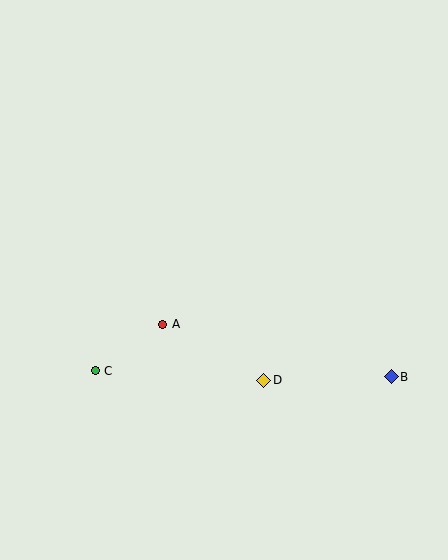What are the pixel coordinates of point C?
Point C is at (95, 371).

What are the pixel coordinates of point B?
Point B is at (391, 377).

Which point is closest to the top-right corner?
Point B is closest to the top-right corner.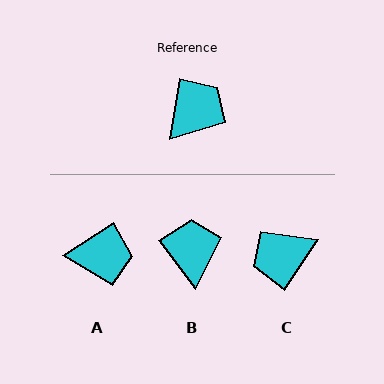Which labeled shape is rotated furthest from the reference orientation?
C, about 155 degrees away.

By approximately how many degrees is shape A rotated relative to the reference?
Approximately 48 degrees clockwise.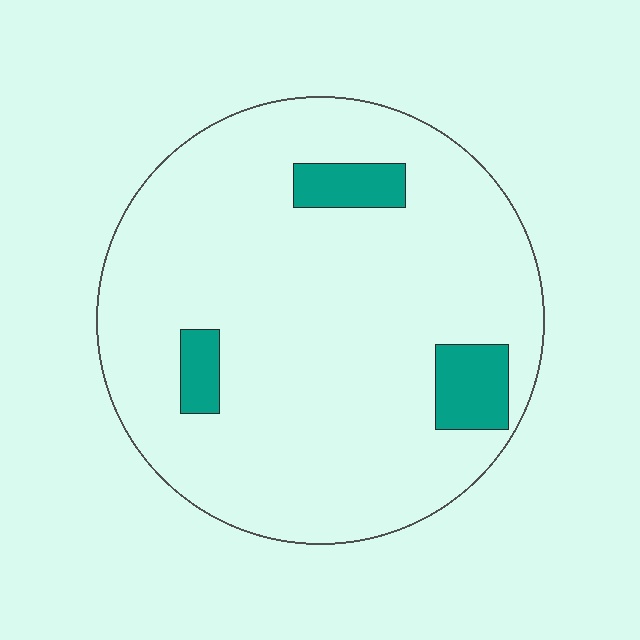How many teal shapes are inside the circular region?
3.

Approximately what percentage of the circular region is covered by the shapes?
Approximately 10%.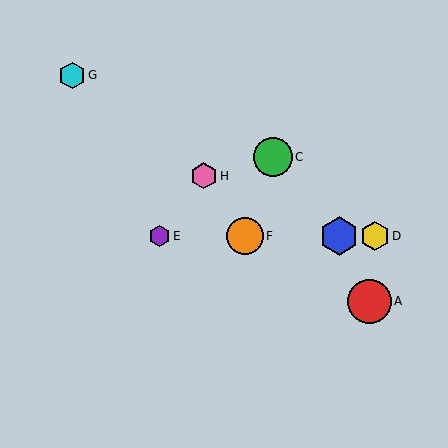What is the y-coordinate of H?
Object H is at y≈176.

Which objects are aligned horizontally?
Objects B, D, E, F are aligned horizontally.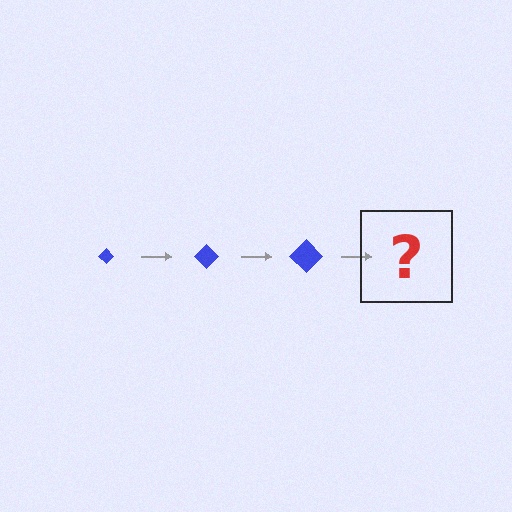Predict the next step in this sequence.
The next step is a blue diamond, larger than the previous one.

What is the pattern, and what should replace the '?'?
The pattern is that the diamond gets progressively larger each step. The '?' should be a blue diamond, larger than the previous one.